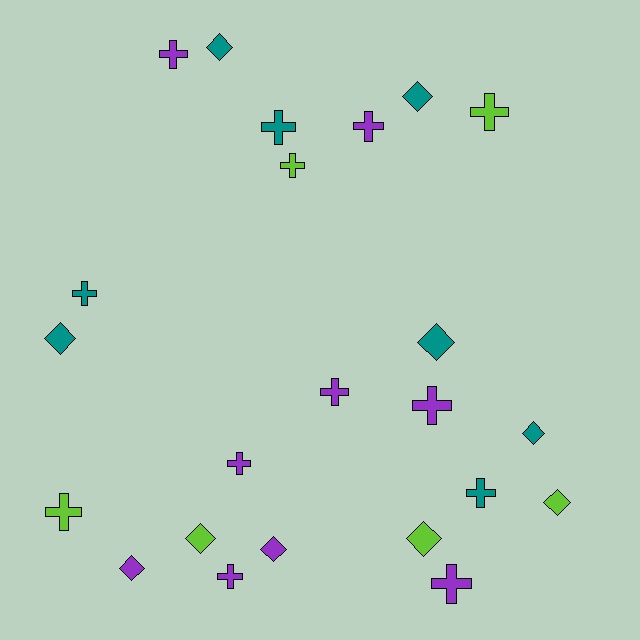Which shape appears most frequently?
Cross, with 13 objects.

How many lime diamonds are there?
There are 3 lime diamonds.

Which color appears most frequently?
Purple, with 9 objects.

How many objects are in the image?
There are 23 objects.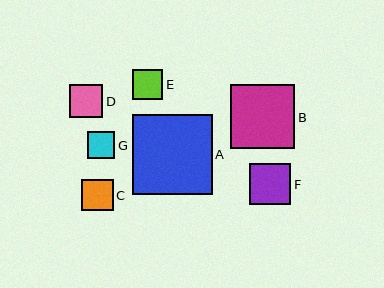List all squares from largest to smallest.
From largest to smallest: A, B, F, D, C, E, G.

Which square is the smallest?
Square G is the smallest with a size of approximately 27 pixels.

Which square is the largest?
Square A is the largest with a size of approximately 80 pixels.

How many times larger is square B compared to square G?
Square B is approximately 2.4 times the size of square G.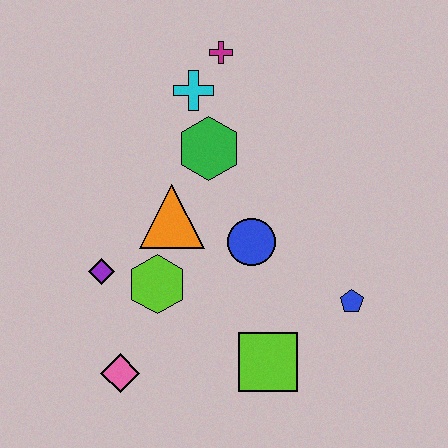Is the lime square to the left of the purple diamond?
No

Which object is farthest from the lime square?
The magenta cross is farthest from the lime square.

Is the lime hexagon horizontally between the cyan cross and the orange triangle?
No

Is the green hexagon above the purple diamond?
Yes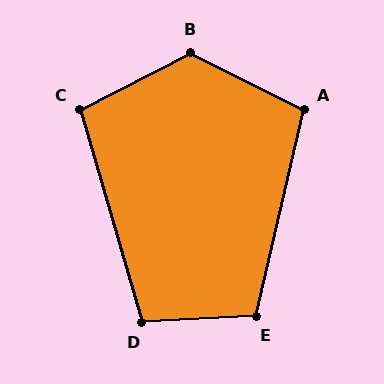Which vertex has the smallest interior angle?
C, at approximately 101 degrees.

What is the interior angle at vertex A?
Approximately 103 degrees (obtuse).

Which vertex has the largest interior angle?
B, at approximately 126 degrees.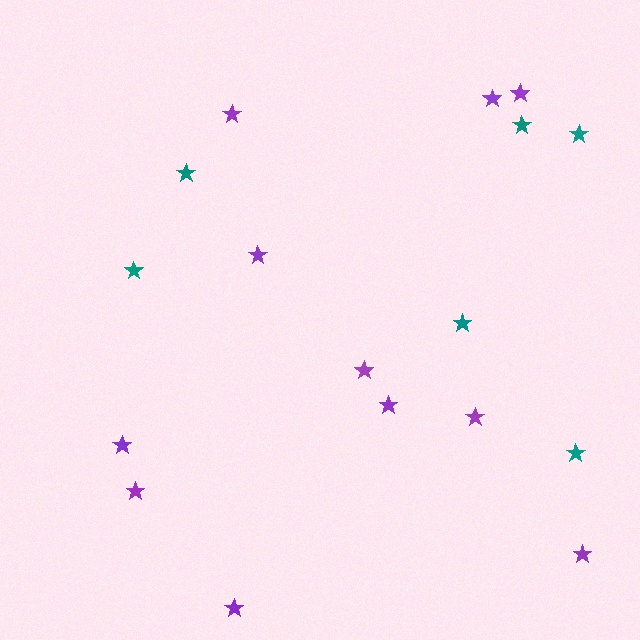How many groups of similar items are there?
There are 2 groups: one group of purple stars (11) and one group of teal stars (6).